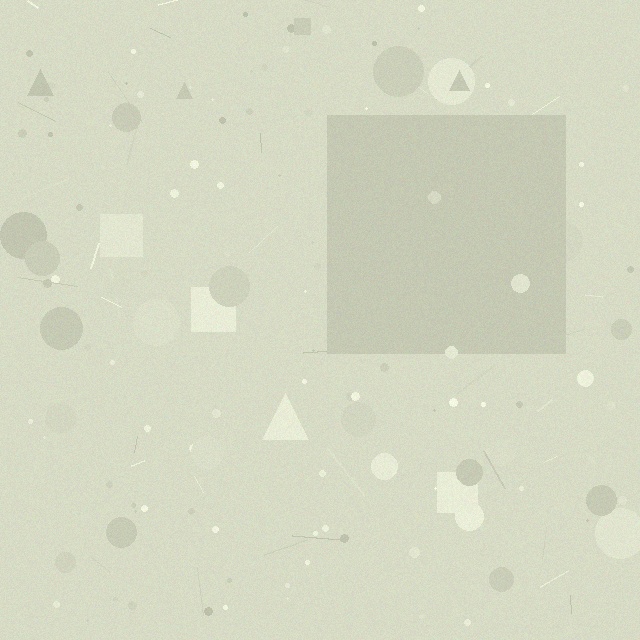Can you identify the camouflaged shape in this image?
The camouflaged shape is a square.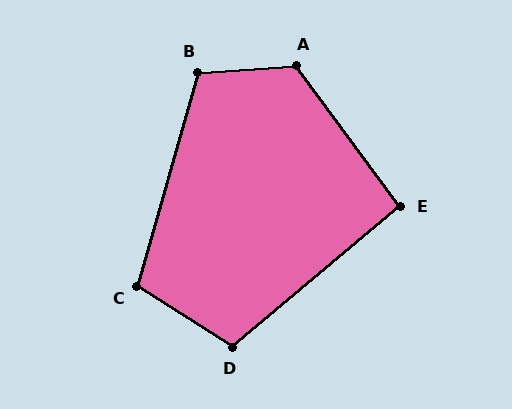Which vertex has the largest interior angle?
A, at approximately 123 degrees.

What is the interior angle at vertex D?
Approximately 108 degrees (obtuse).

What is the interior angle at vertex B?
Approximately 110 degrees (obtuse).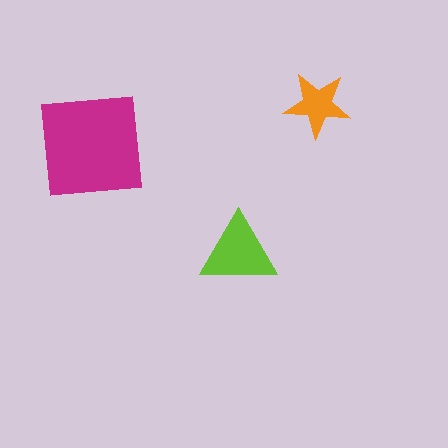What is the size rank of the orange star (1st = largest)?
3rd.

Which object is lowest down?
The lime triangle is bottommost.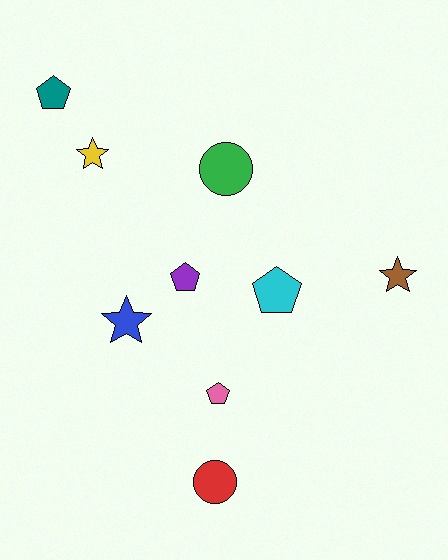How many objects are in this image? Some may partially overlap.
There are 9 objects.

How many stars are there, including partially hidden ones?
There are 3 stars.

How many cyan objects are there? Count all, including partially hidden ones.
There is 1 cyan object.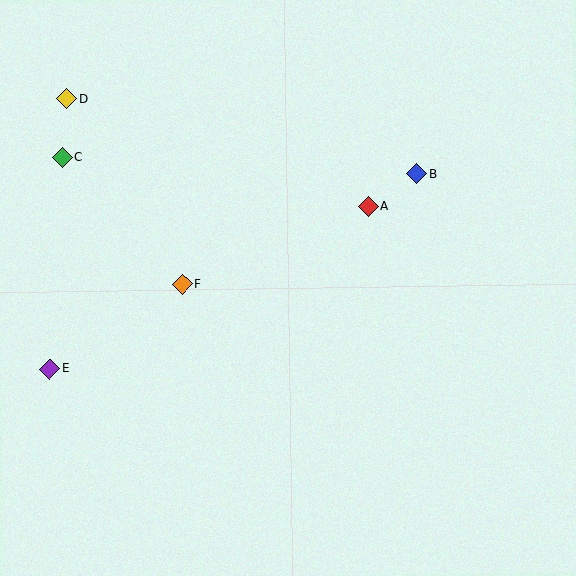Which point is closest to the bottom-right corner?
Point A is closest to the bottom-right corner.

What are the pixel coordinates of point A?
Point A is at (368, 206).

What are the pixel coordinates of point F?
Point F is at (182, 284).